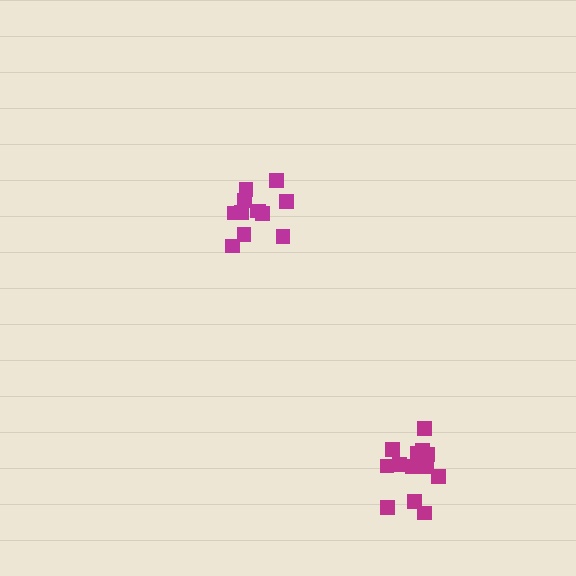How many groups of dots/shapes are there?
There are 2 groups.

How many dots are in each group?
Group 1: 12 dots, Group 2: 14 dots (26 total).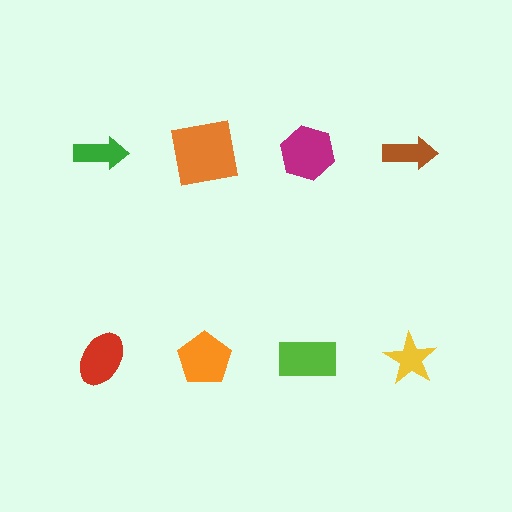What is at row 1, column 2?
An orange square.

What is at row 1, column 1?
A green arrow.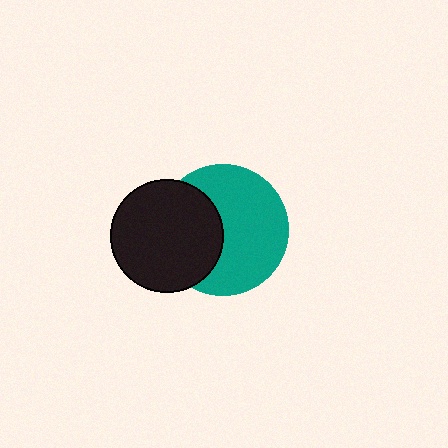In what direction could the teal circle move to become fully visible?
The teal circle could move right. That would shift it out from behind the black circle entirely.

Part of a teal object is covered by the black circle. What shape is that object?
It is a circle.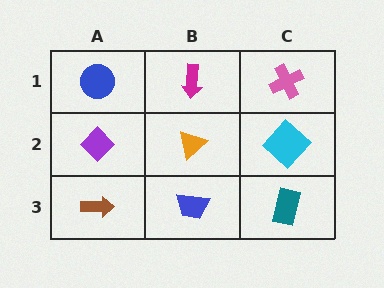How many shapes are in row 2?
3 shapes.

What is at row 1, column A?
A blue circle.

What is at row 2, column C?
A cyan diamond.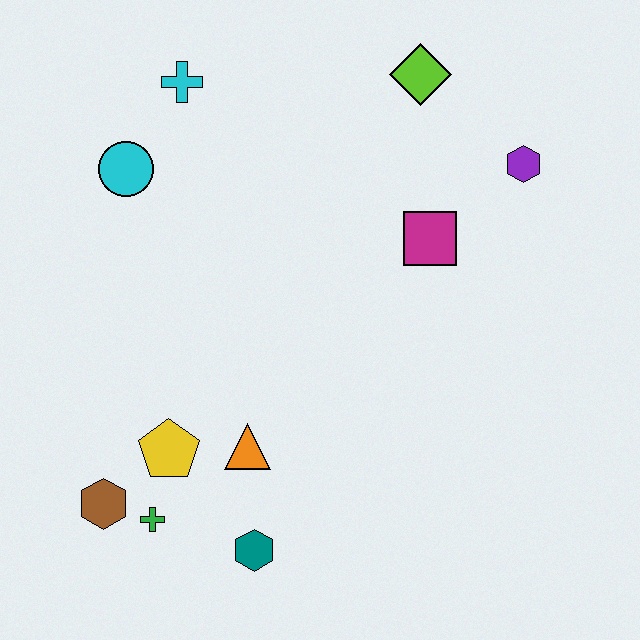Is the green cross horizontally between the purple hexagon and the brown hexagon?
Yes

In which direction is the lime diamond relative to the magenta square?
The lime diamond is above the magenta square.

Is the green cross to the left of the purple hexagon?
Yes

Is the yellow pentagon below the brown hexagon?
No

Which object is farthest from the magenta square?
The brown hexagon is farthest from the magenta square.